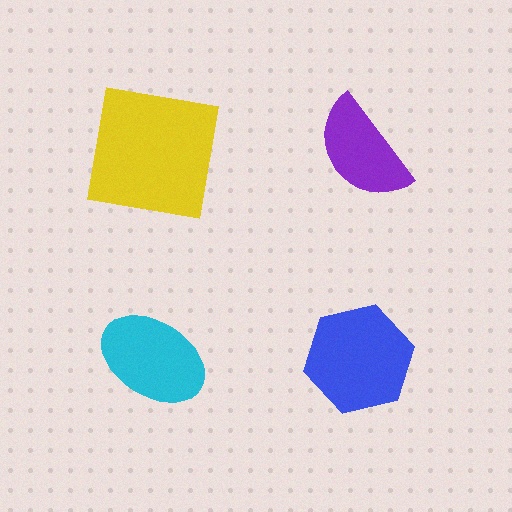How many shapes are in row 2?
2 shapes.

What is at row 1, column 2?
A purple semicircle.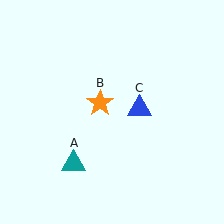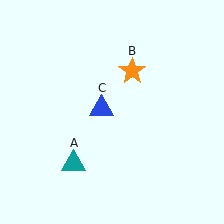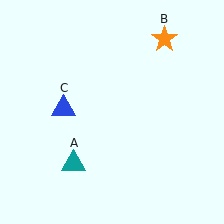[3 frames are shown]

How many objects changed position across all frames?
2 objects changed position: orange star (object B), blue triangle (object C).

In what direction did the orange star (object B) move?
The orange star (object B) moved up and to the right.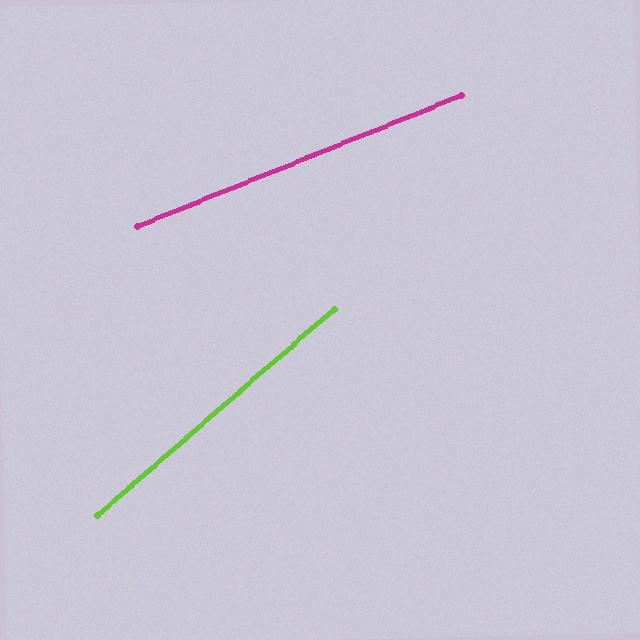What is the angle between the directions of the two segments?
Approximately 19 degrees.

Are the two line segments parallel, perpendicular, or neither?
Neither parallel nor perpendicular — they differ by about 19°.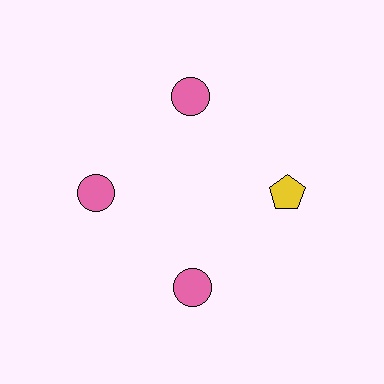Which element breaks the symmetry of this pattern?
The yellow pentagon at roughly the 3 o'clock position breaks the symmetry. All other shapes are pink circles.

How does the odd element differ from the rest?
It differs in both color (yellow instead of pink) and shape (pentagon instead of circle).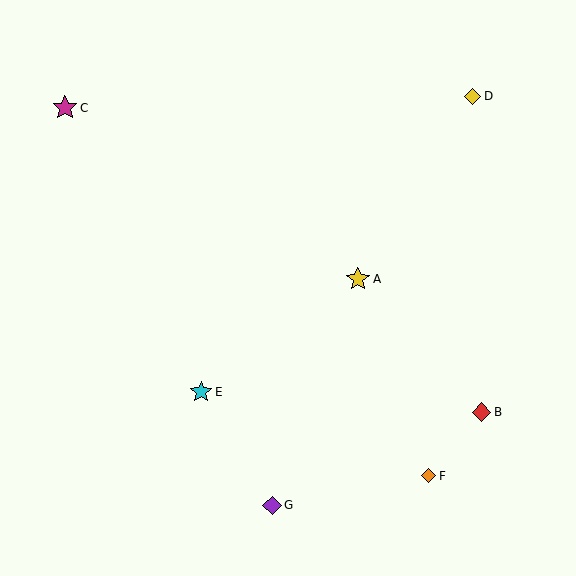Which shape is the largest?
The magenta star (labeled C) is the largest.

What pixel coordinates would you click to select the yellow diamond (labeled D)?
Click at (473, 96) to select the yellow diamond D.